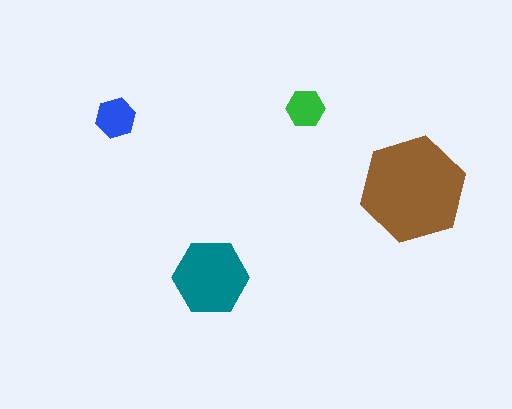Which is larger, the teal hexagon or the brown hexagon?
The brown one.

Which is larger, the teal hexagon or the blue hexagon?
The teal one.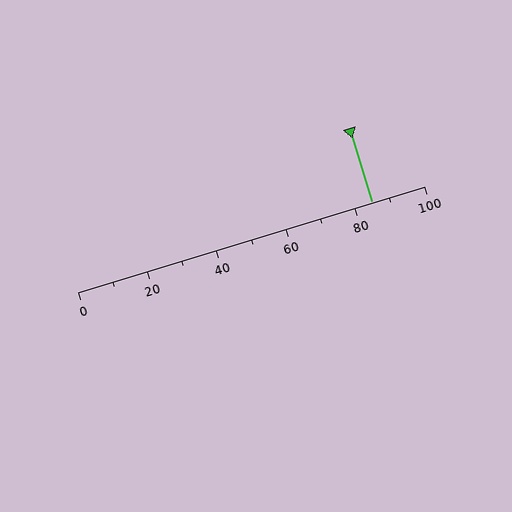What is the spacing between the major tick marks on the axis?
The major ticks are spaced 20 apart.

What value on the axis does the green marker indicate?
The marker indicates approximately 85.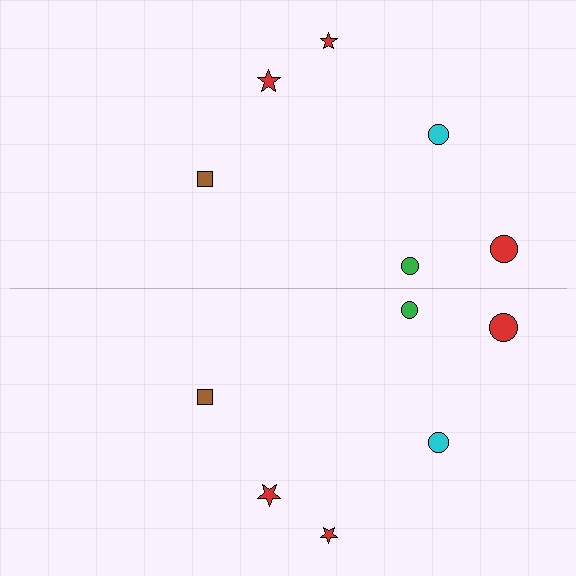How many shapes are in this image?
There are 12 shapes in this image.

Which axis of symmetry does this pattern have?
The pattern has a horizontal axis of symmetry running through the center of the image.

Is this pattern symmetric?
Yes, this pattern has bilateral (reflection) symmetry.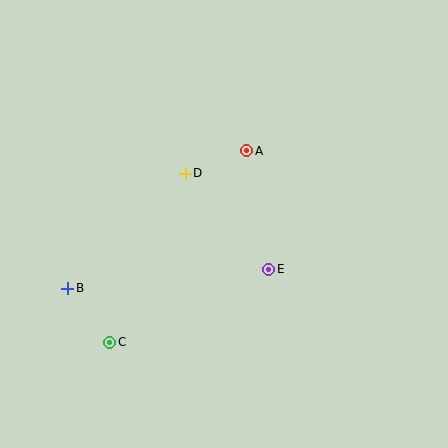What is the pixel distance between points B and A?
The distance between B and A is 226 pixels.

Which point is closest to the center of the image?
Point D at (185, 173) is closest to the center.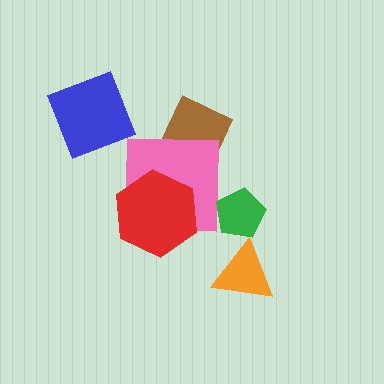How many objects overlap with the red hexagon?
1 object overlaps with the red hexagon.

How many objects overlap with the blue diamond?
0 objects overlap with the blue diamond.